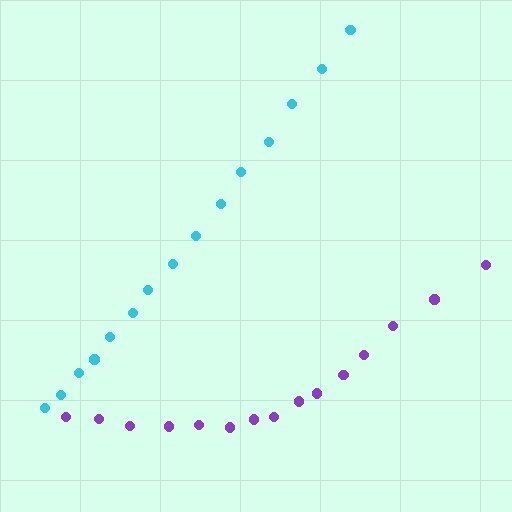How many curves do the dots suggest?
There are 2 distinct paths.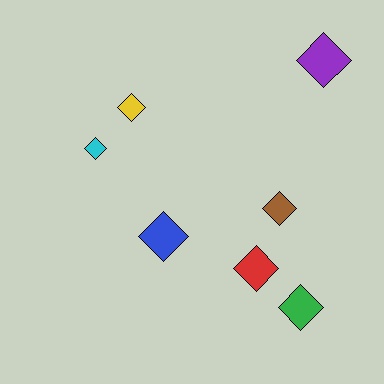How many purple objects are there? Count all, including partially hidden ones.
There is 1 purple object.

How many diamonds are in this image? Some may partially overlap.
There are 7 diamonds.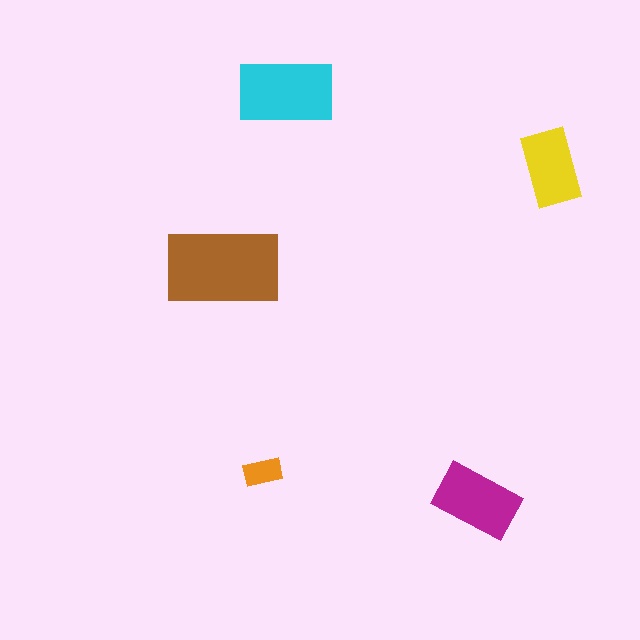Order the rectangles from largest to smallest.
the brown one, the cyan one, the magenta one, the yellow one, the orange one.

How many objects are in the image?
There are 5 objects in the image.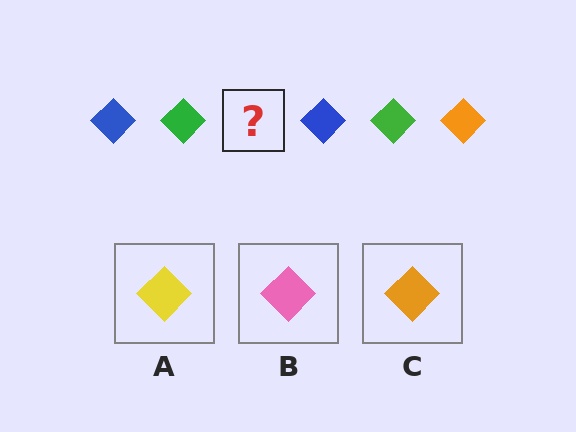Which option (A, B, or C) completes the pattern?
C.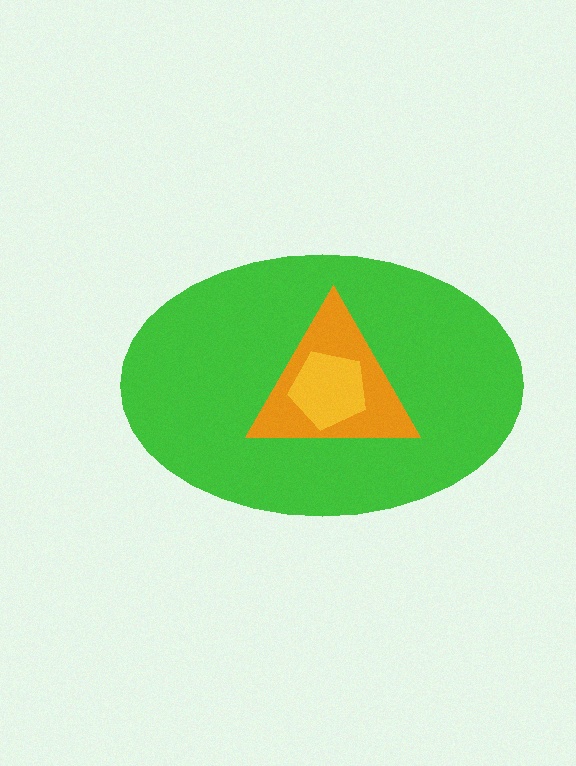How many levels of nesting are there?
3.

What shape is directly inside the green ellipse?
The orange triangle.